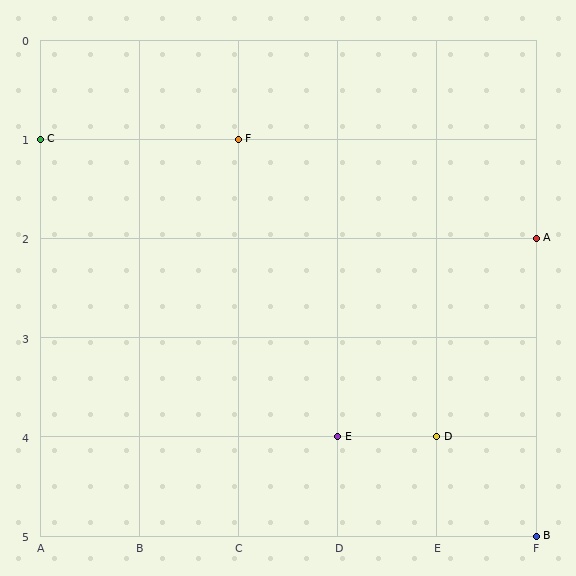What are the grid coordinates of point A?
Point A is at grid coordinates (F, 2).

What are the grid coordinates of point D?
Point D is at grid coordinates (E, 4).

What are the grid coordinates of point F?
Point F is at grid coordinates (C, 1).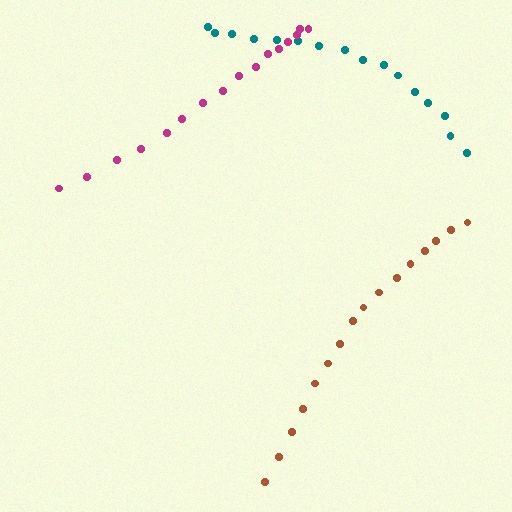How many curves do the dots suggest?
There are 3 distinct paths.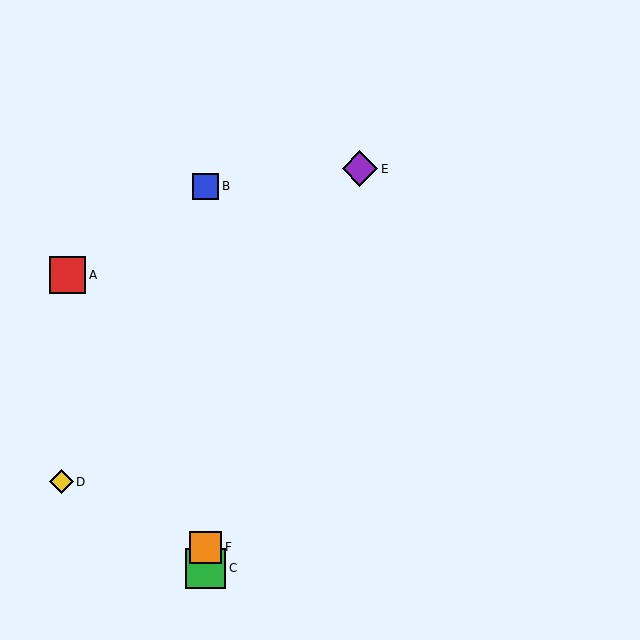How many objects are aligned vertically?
3 objects (B, C, F) are aligned vertically.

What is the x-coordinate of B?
Object B is at x≈206.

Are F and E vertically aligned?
No, F is at x≈206 and E is at x≈360.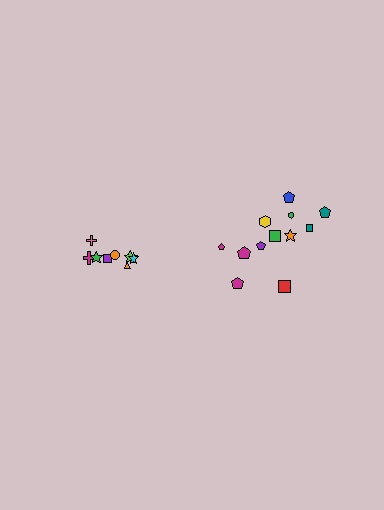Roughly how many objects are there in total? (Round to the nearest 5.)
Roughly 20 objects in total.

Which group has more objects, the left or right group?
The right group.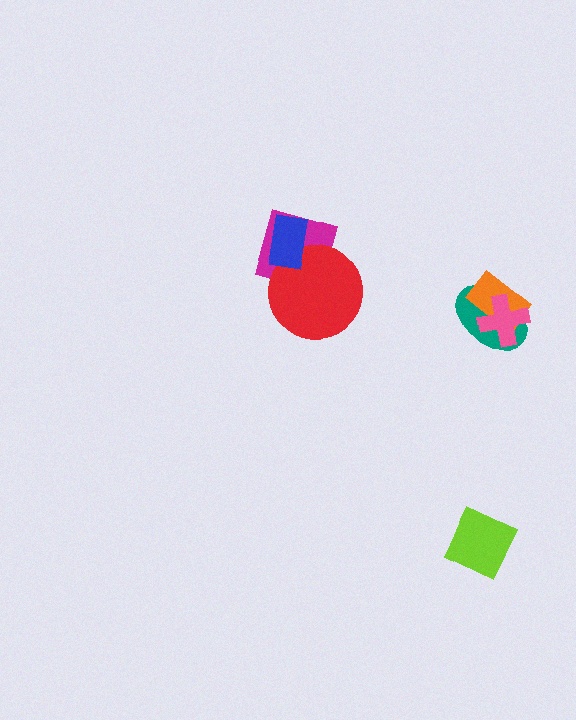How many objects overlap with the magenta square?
2 objects overlap with the magenta square.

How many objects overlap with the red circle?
2 objects overlap with the red circle.